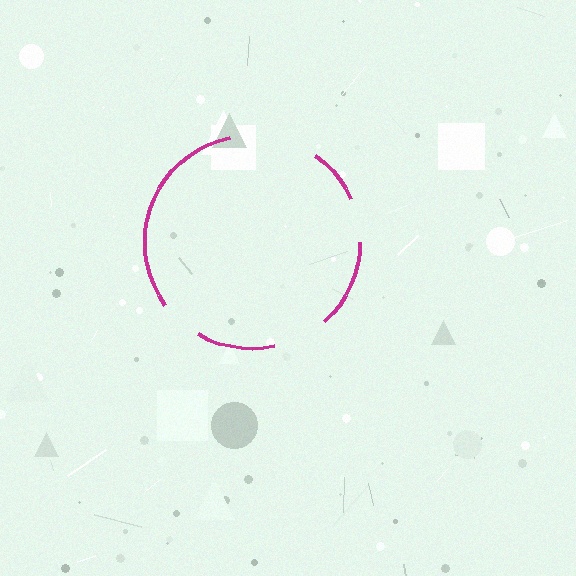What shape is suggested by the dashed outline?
The dashed outline suggests a circle.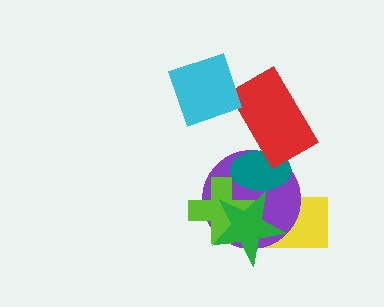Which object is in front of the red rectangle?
The cyan diamond is in front of the red rectangle.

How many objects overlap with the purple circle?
4 objects overlap with the purple circle.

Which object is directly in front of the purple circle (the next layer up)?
The teal ellipse is directly in front of the purple circle.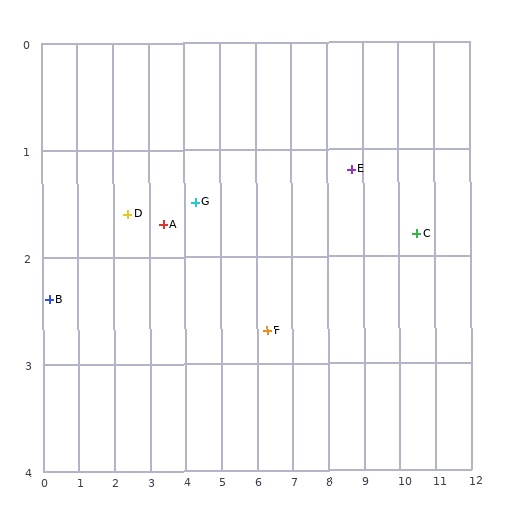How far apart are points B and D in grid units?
Points B and D are about 2.3 grid units apart.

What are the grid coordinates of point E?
Point E is at approximately (8.7, 1.2).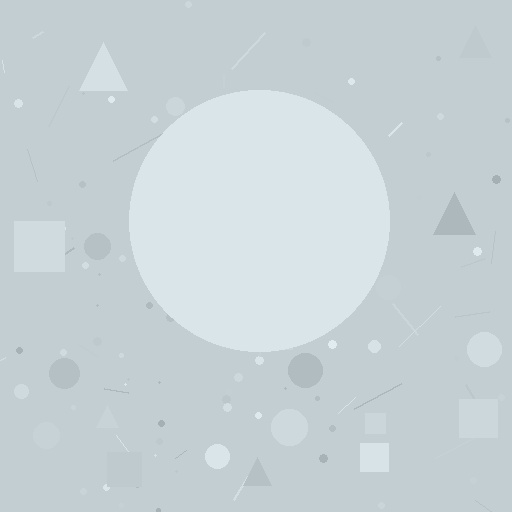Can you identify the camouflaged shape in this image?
The camouflaged shape is a circle.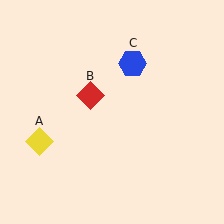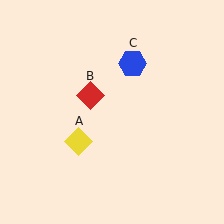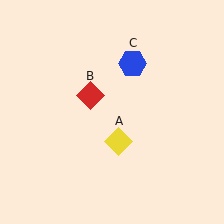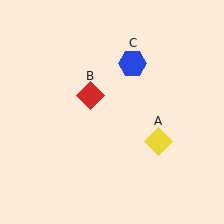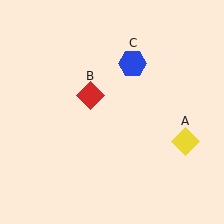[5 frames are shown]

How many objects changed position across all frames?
1 object changed position: yellow diamond (object A).